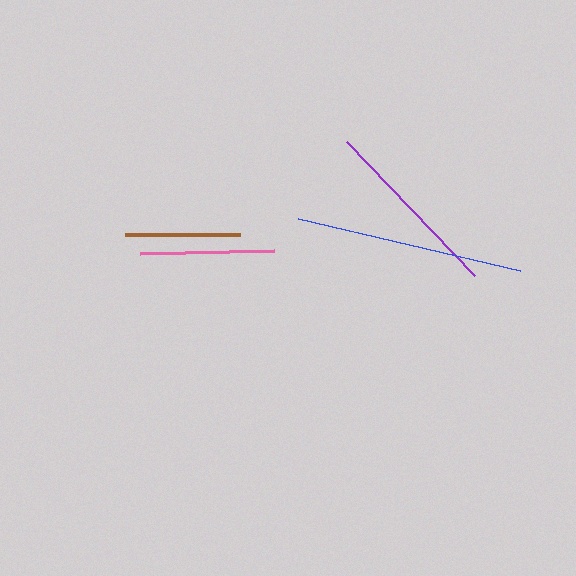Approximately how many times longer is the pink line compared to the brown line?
The pink line is approximately 1.2 times the length of the brown line.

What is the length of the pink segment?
The pink segment is approximately 134 pixels long.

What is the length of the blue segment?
The blue segment is approximately 228 pixels long.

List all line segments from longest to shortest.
From longest to shortest: blue, purple, pink, brown.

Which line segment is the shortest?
The brown line is the shortest at approximately 115 pixels.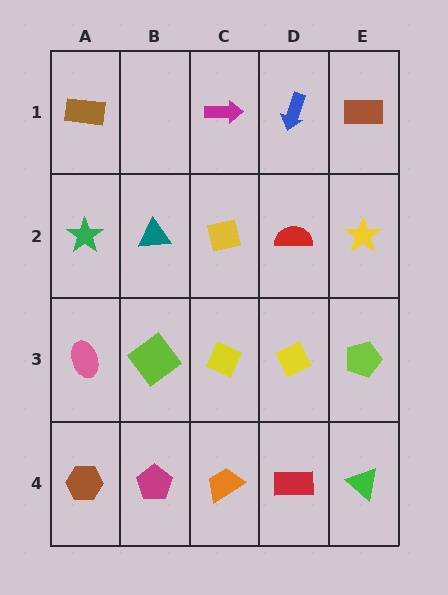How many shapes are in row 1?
4 shapes.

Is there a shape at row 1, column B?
No, that cell is empty.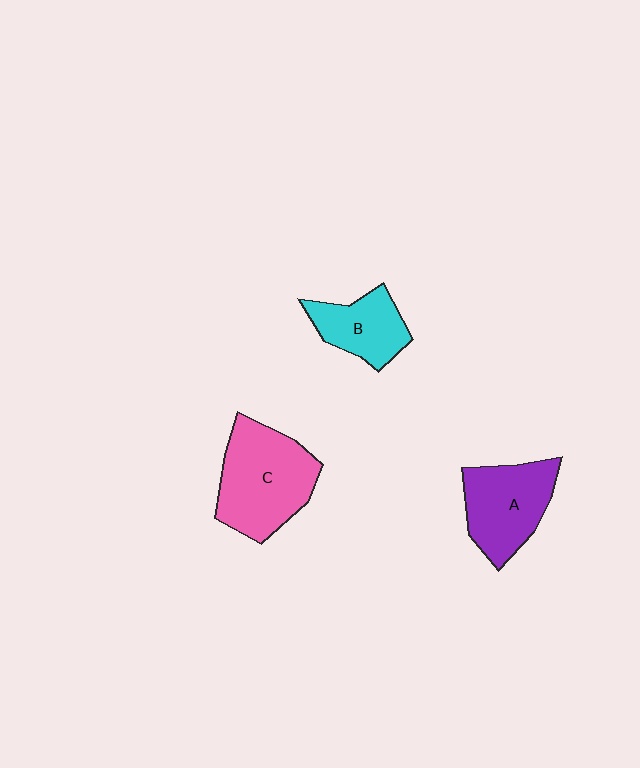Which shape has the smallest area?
Shape B (cyan).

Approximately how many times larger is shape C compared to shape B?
Approximately 1.7 times.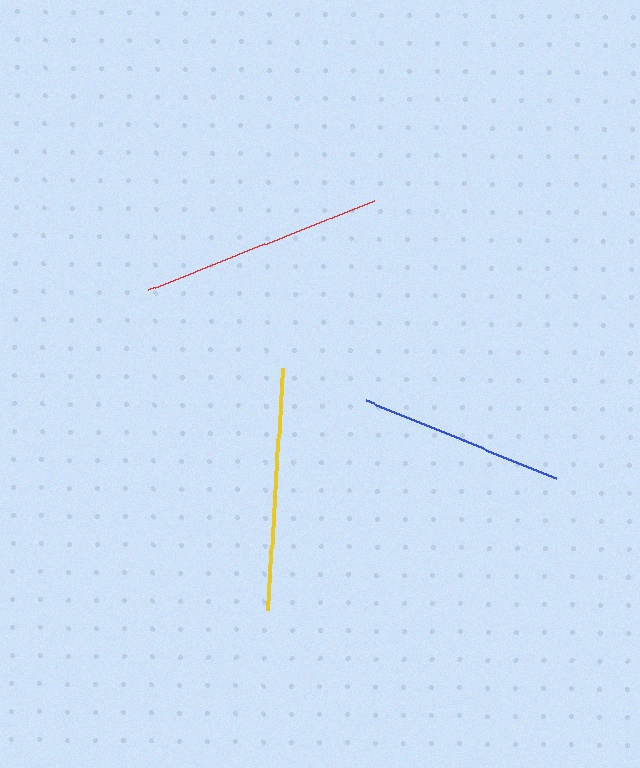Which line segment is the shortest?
The blue line is the shortest at approximately 205 pixels.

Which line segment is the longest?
The red line is the longest at approximately 243 pixels.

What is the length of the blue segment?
The blue segment is approximately 205 pixels long.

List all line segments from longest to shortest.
From longest to shortest: red, yellow, blue.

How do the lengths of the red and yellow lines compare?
The red and yellow lines are approximately the same length.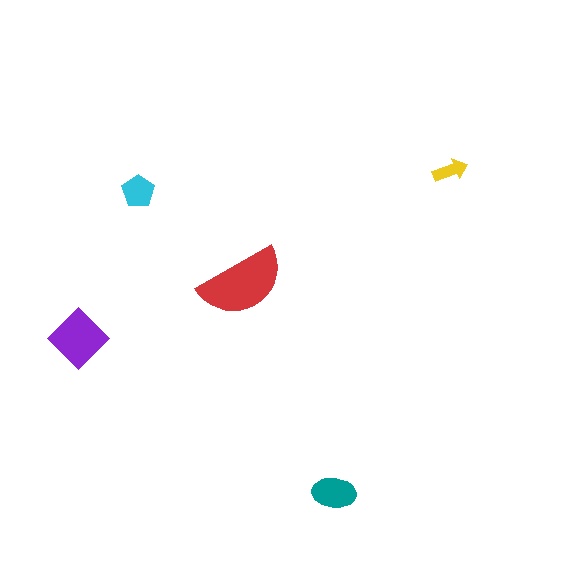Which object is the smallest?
The yellow arrow.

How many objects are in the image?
There are 5 objects in the image.